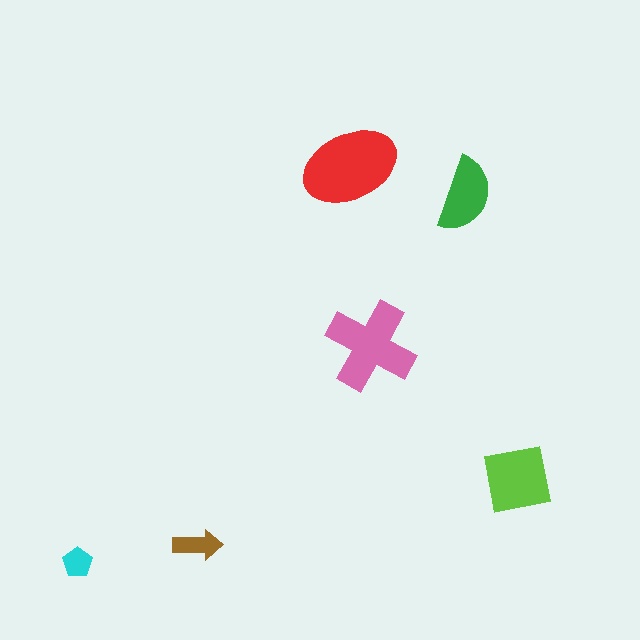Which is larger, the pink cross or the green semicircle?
The pink cross.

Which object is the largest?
The red ellipse.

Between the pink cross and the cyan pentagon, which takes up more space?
The pink cross.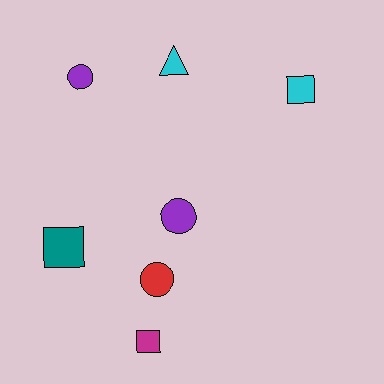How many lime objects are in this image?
There are no lime objects.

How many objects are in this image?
There are 7 objects.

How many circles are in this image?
There are 3 circles.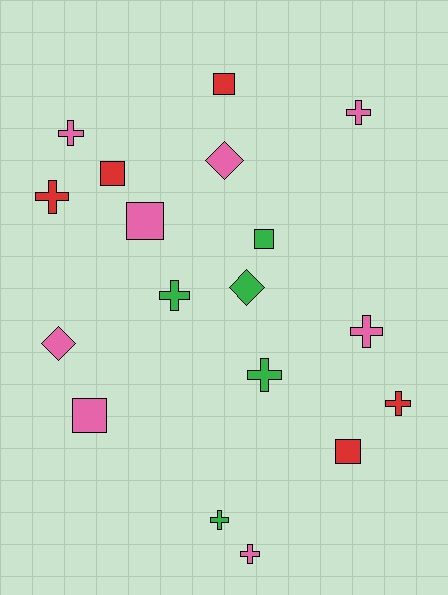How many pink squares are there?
There are 2 pink squares.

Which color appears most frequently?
Pink, with 8 objects.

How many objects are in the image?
There are 18 objects.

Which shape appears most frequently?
Cross, with 9 objects.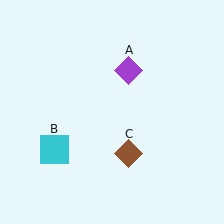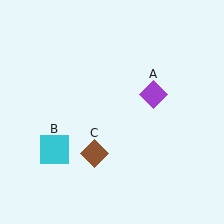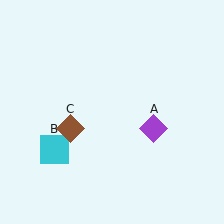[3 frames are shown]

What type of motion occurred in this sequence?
The purple diamond (object A), brown diamond (object C) rotated clockwise around the center of the scene.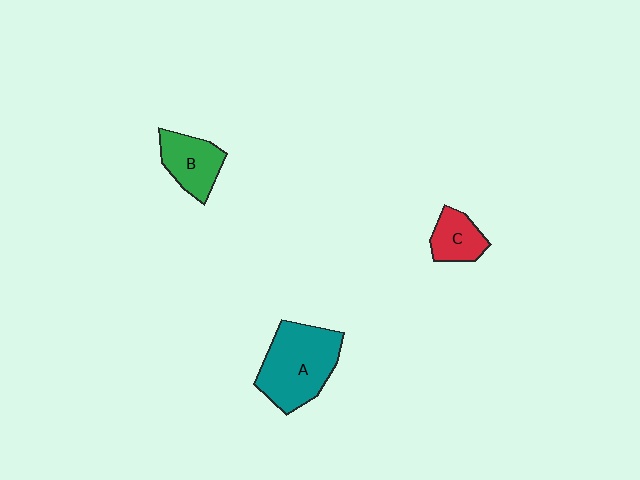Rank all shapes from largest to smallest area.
From largest to smallest: A (teal), B (green), C (red).